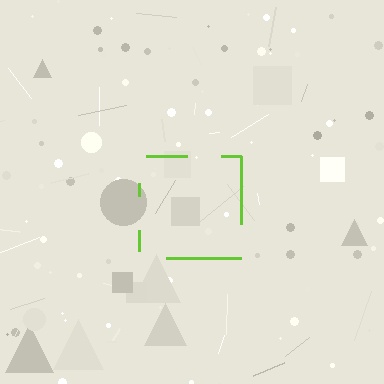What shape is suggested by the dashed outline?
The dashed outline suggests a square.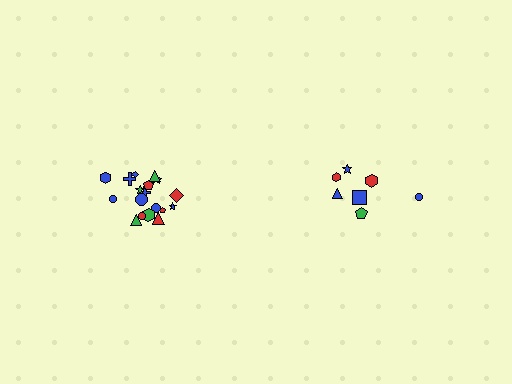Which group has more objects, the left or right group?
The left group.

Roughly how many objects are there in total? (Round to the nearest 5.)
Roughly 25 objects in total.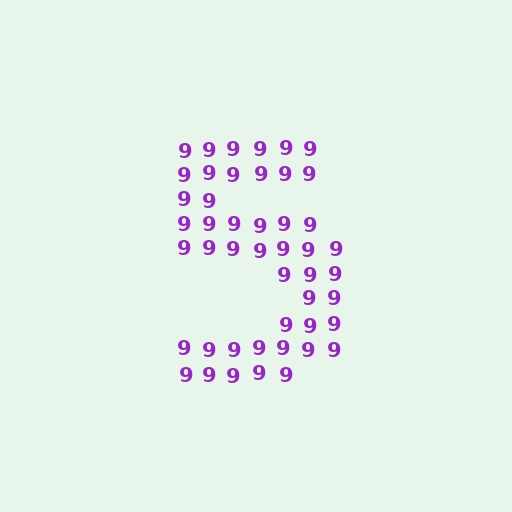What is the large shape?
The large shape is the digit 5.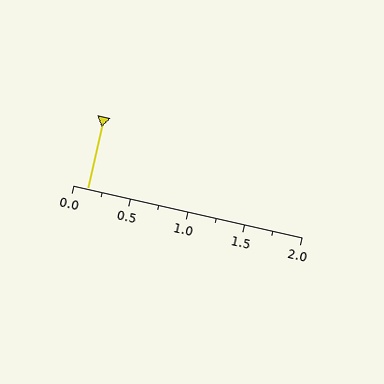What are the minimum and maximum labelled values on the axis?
The axis runs from 0.0 to 2.0.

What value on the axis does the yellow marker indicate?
The marker indicates approximately 0.12.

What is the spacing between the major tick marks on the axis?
The major ticks are spaced 0.5 apart.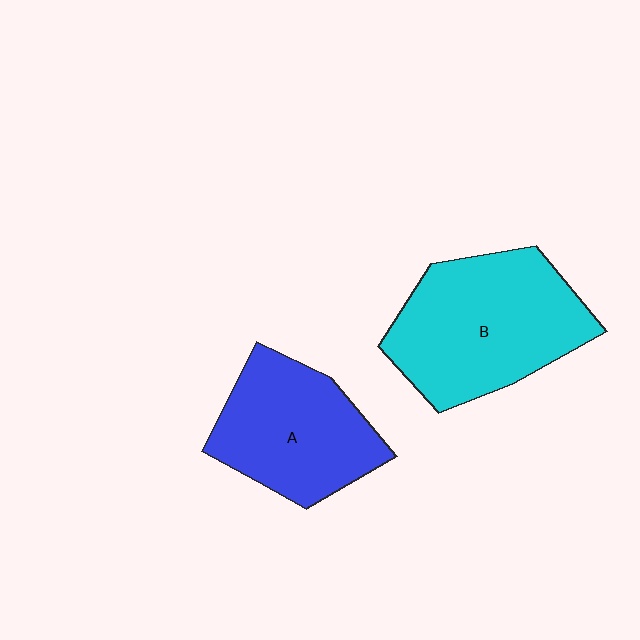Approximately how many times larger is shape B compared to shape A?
Approximately 1.3 times.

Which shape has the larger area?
Shape B (cyan).